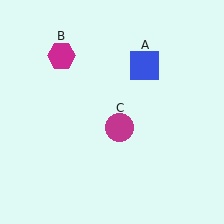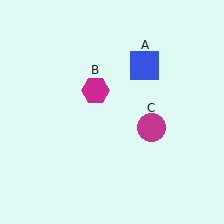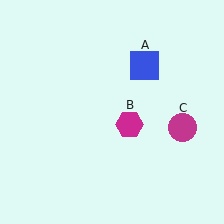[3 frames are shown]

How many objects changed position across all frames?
2 objects changed position: magenta hexagon (object B), magenta circle (object C).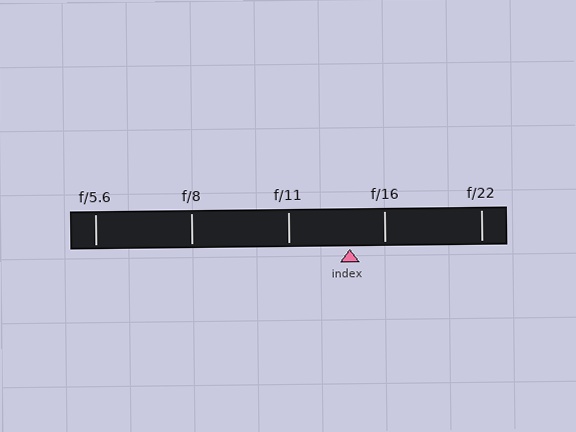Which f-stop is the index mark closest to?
The index mark is closest to f/16.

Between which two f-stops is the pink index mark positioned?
The index mark is between f/11 and f/16.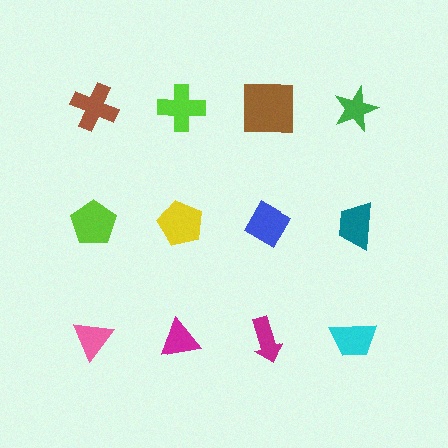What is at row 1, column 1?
A brown cross.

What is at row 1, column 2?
A lime cross.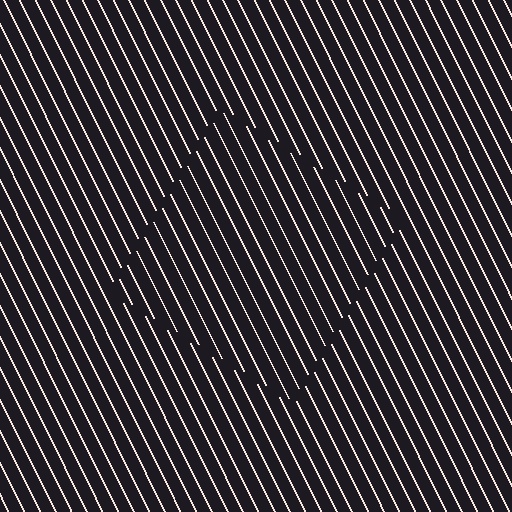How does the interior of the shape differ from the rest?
The interior of the shape contains the same grating, shifted by half a period — the contour is defined by the phase discontinuity where line-ends from the inner and outer gratings abut.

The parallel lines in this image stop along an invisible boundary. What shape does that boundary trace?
An illusory square. The interior of the shape contains the same grating, shifted by half a period — the contour is defined by the phase discontinuity where line-ends from the inner and outer gratings abut.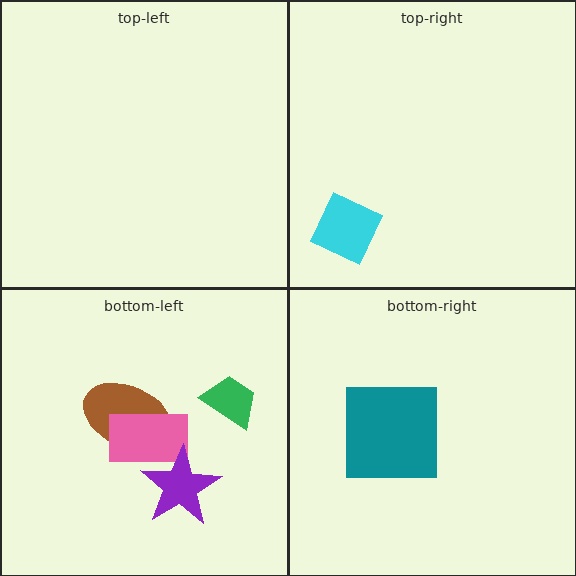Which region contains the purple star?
The bottom-left region.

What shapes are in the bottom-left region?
The brown ellipse, the green trapezoid, the pink rectangle, the purple star.